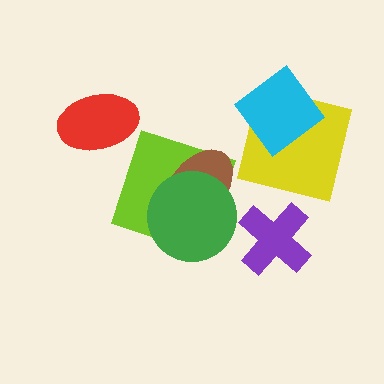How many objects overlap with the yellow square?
1 object overlaps with the yellow square.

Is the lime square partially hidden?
Yes, it is partially covered by another shape.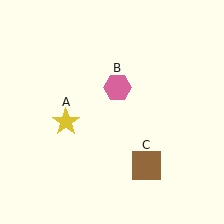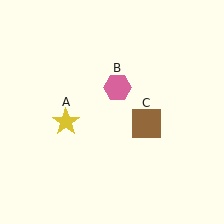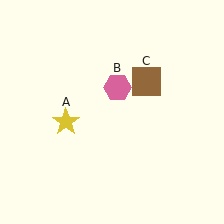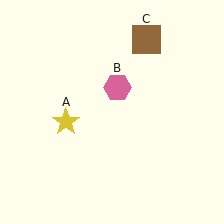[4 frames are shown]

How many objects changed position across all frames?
1 object changed position: brown square (object C).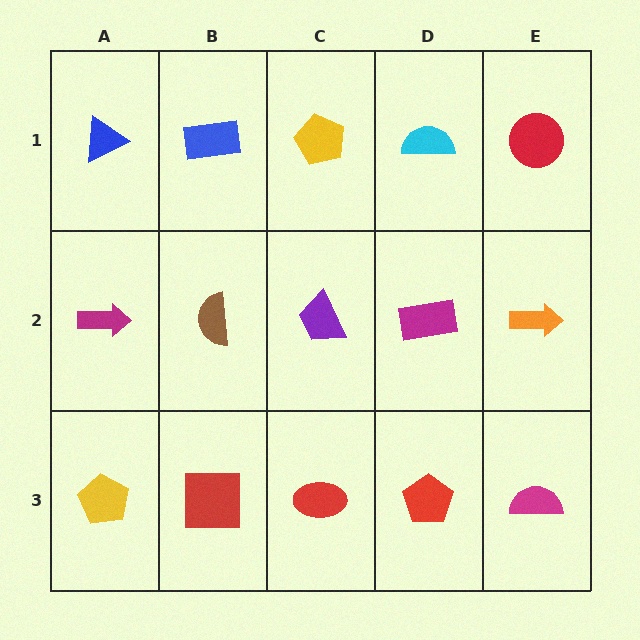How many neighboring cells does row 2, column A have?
3.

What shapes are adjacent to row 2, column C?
A yellow pentagon (row 1, column C), a red ellipse (row 3, column C), a brown semicircle (row 2, column B), a magenta rectangle (row 2, column D).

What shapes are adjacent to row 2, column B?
A blue rectangle (row 1, column B), a red square (row 3, column B), a magenta arrow (row 2, column A), a purple trapezoid (row 2, column C).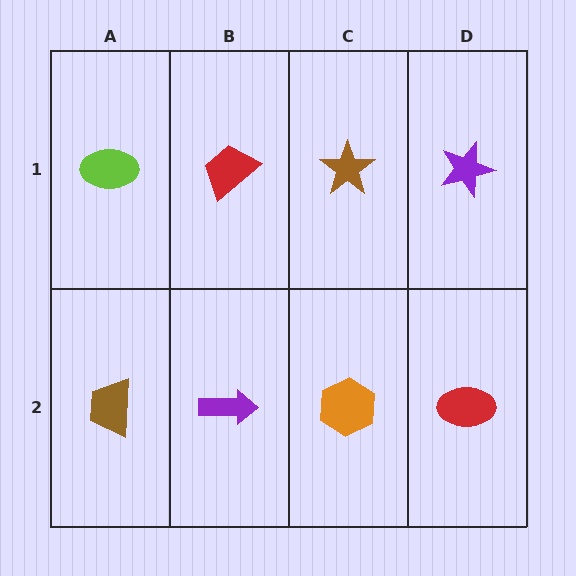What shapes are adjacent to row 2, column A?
A lime ellipse (row 1, column A), a purple arrow (row 2, column B).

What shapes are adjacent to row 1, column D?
A red ellipse (row 2, column D), a brown star (row 1, column C).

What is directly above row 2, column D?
A purple star.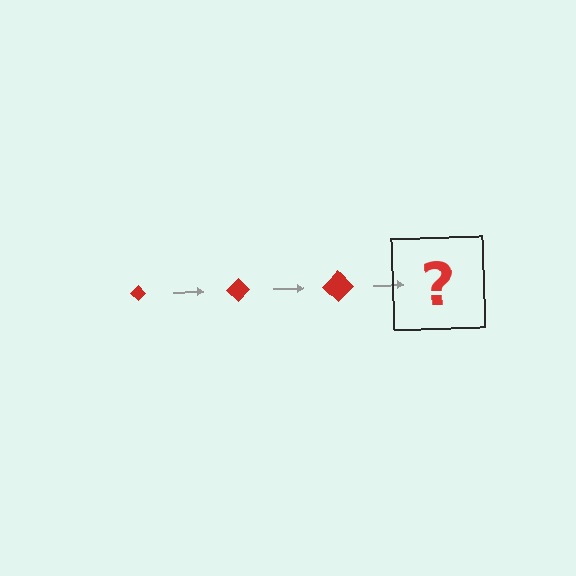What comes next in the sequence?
The next element should be a red diamond, larger than the previous one.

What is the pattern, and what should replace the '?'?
The pattern is that the diamond gets progressively larger each step. The '?' should be a red diamond, larger than the previous one.